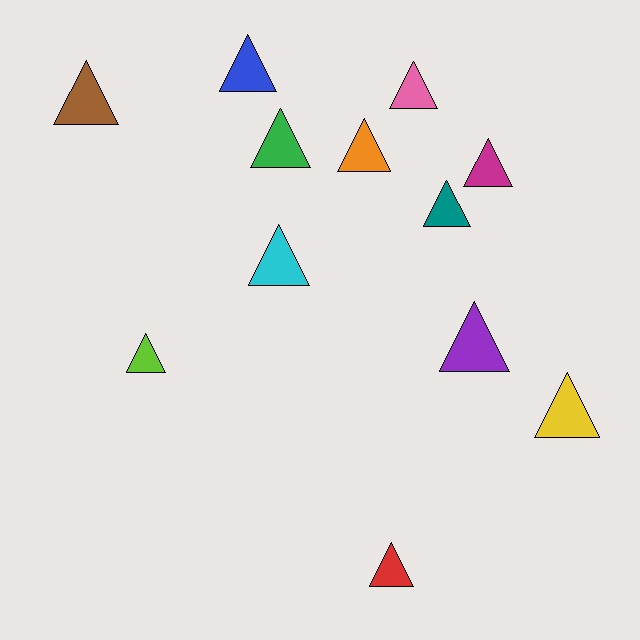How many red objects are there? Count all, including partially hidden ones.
There is 1 red object.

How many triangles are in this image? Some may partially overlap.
There are 12 triangles.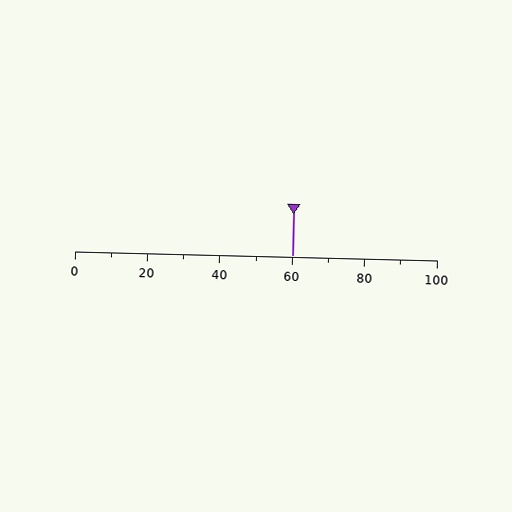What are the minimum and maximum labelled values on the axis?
The axis runs from 0 to 100.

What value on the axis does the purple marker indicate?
The marker indicates approximately 60.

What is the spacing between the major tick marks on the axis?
The major ticks are spaced 20 apart.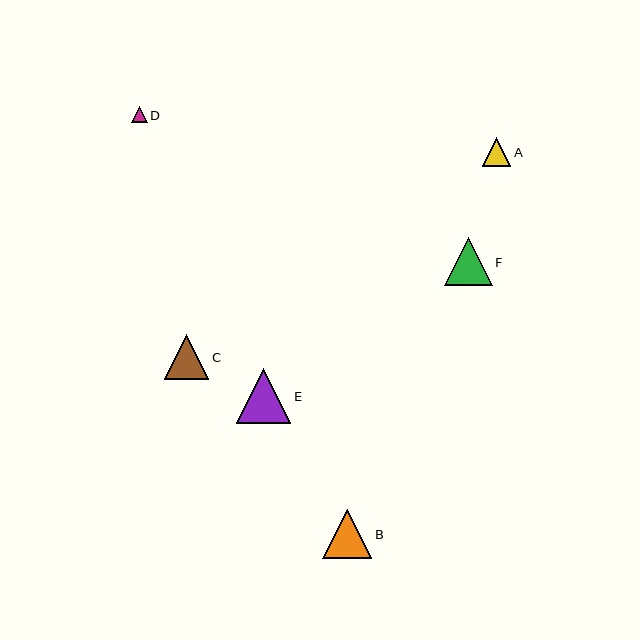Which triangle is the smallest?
Triangle D is the smallest with a size of approximately 16 pixels.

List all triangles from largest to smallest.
From largest to smallest: E, B, F, C, A, D.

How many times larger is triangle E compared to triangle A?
Triangle E is approximately 1.9 times the size of triangle A.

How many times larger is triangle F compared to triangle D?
Triangle F is approximately 3.1 times the size of triangle D.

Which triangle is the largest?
Triangle E is the largest with a size of approximately 55 pixels.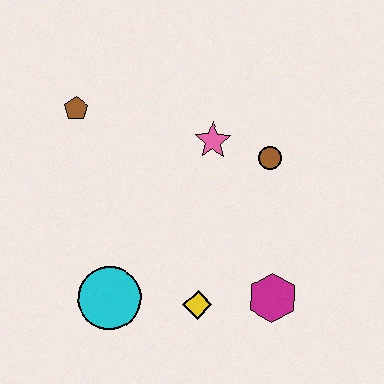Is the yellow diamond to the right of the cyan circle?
Yes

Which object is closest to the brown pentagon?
The pink star is closest to the brown pentagon.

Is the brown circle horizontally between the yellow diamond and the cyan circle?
No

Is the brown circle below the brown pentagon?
Yes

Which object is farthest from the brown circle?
The cyan circle is farthest from the brown circle.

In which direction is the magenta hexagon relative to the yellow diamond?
The magenta hexagon is to the right of the yellow diamond.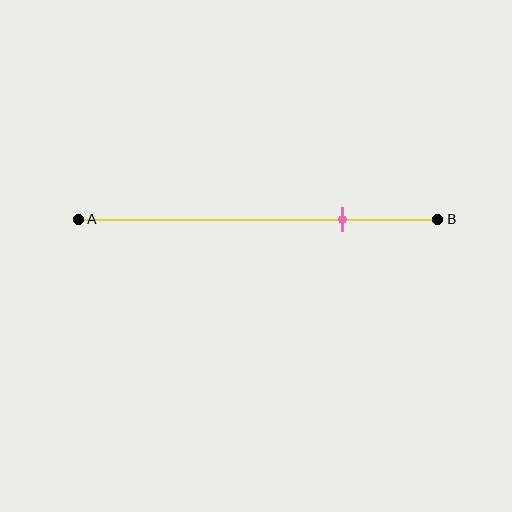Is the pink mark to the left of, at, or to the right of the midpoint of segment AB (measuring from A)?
The pink mark is to the right of the midpoint of segment AB.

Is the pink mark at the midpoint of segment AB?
No, the mark is at about 75% from A, not at the 50% midpoint.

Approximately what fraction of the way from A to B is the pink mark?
The pink mark is approximately 75% of the way from A to B.